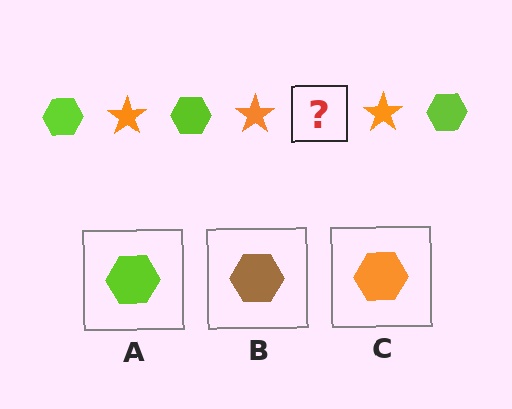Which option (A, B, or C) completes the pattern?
A.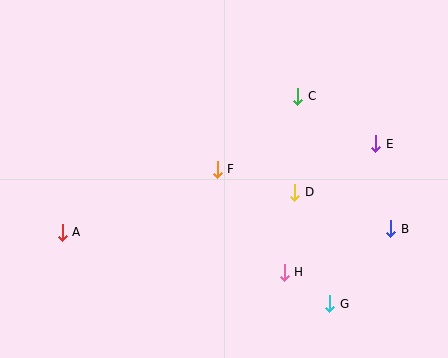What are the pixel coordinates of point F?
Point F is at (217, 169).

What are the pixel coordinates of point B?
Point B is at (391, 229).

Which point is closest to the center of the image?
Point F at (217, 169) is closest to the center.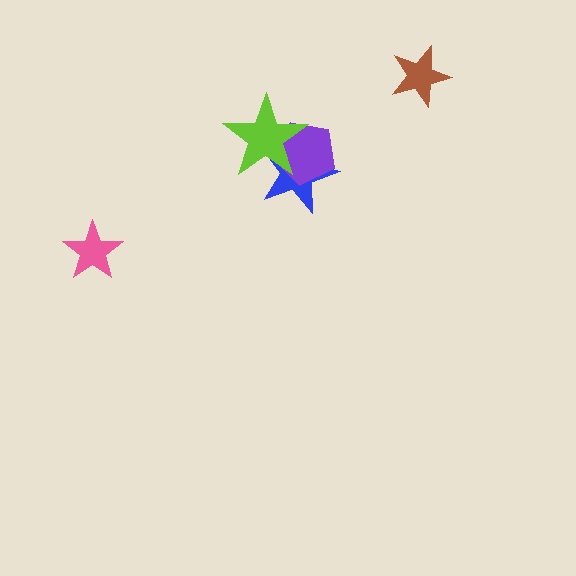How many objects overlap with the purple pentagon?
2 objects overlap with the purple pentagon.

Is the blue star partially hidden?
Yes, it is partially covered by another shape.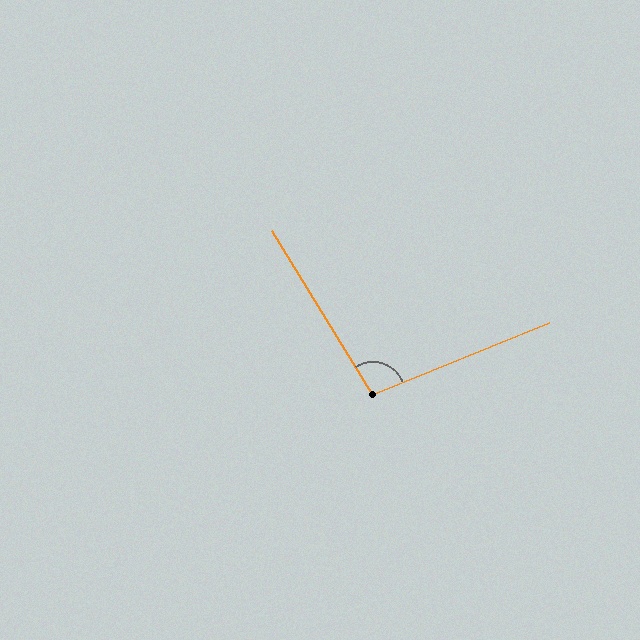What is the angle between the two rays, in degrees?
Approximately 100 degrees.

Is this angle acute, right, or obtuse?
It is obtuse.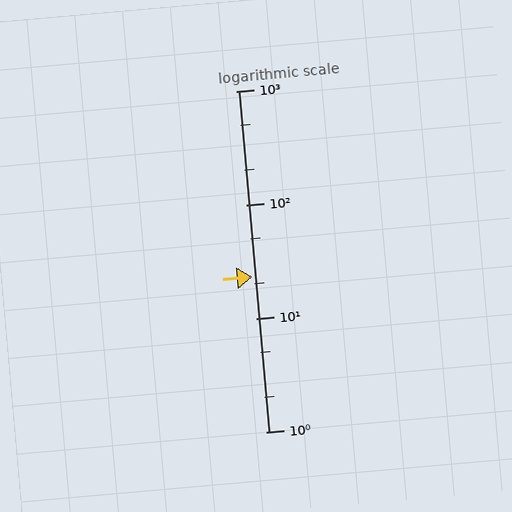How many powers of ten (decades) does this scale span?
The scale spans 3 decades, from 1 to 1000.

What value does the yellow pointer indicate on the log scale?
The pointer indicates approximately 23.